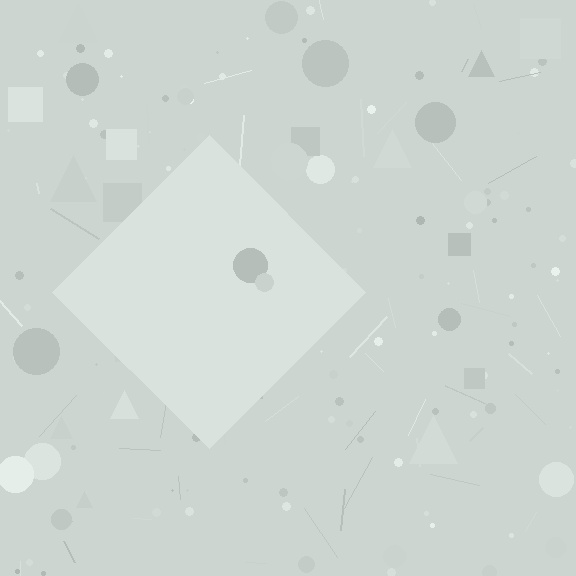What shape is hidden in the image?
A diamond is hidden in the image.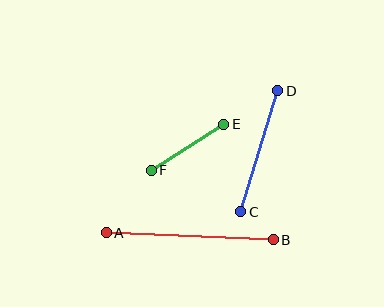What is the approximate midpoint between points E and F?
The midpoint is at approximately (188, 147) pixels.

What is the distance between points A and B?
The distance is approximately 167 pixels.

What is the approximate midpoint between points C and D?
The midpoint is at approximately (259, 151) pixels.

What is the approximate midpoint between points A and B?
The midpoint is at approximately (190, 236) pixels.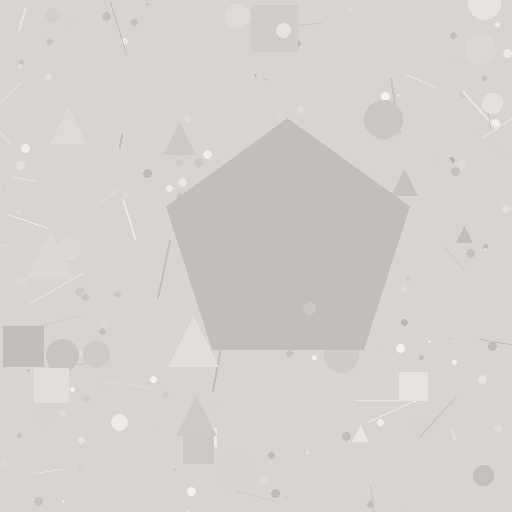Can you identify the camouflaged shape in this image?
The camouflaged shape is a pentagon.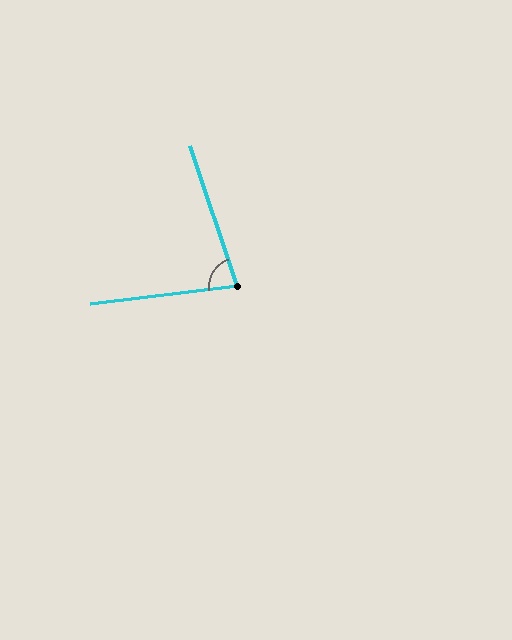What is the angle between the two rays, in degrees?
Approximately 79 degrees.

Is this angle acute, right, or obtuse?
It is acute.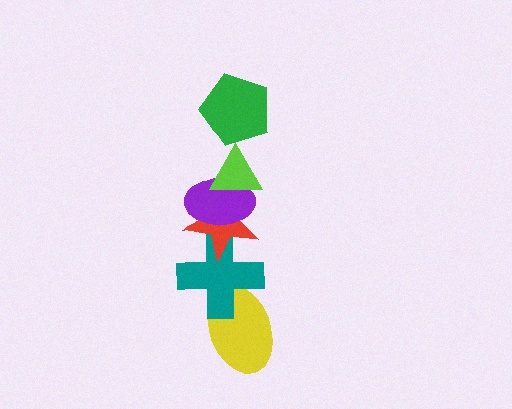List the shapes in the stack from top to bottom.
From top to bottom: the green pentagon, the lime triangle, the purple ellipse, the red star, the teal cross, the yellow ellipse.